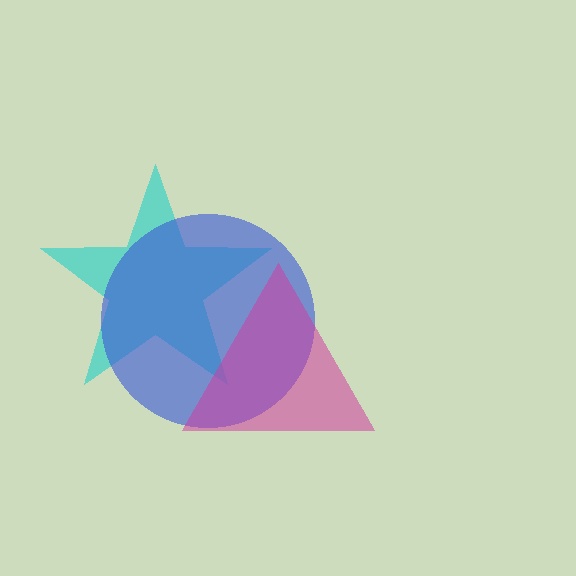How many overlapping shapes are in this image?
There are 3 overlapping shapes in the image.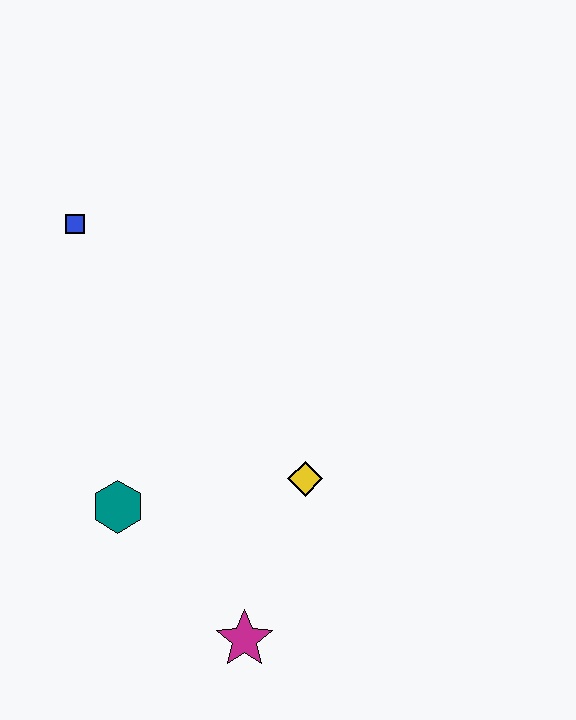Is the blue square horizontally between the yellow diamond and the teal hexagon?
No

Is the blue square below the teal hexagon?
No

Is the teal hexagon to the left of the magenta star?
Yes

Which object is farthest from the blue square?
The magenta star is farthest from the blue square.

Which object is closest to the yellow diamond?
The magenta star is closest to the yellow diamond.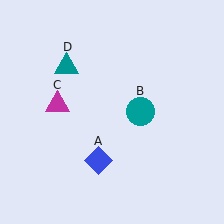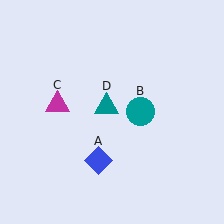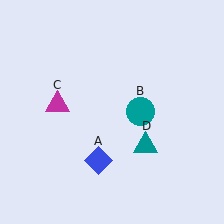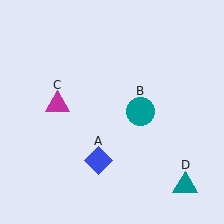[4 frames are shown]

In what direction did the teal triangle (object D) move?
The teal triangle (object D) moved down and to the right.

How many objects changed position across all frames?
1 object changed position: teal triangle (object D).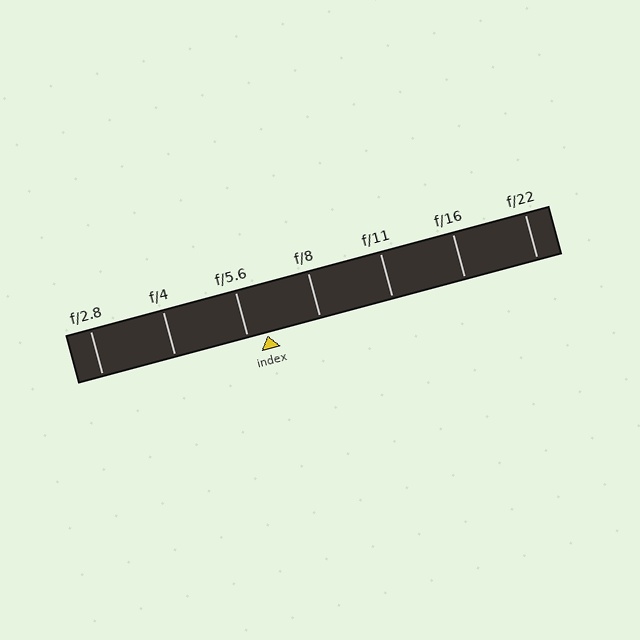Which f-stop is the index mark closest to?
The index mark is closest to f/5.6.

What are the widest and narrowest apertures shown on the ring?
The widest aperture shown is f/2.8 and the narrowest is f/22.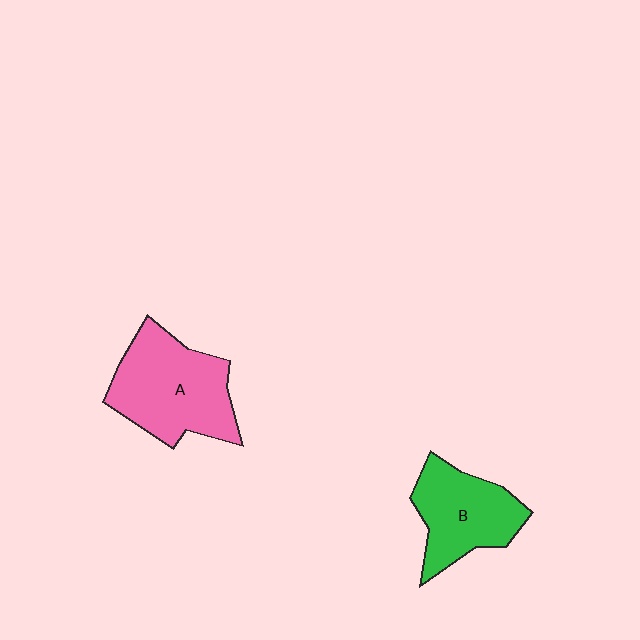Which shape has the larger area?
Shape A (pink).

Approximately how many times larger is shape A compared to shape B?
Approximately 1.3 times.